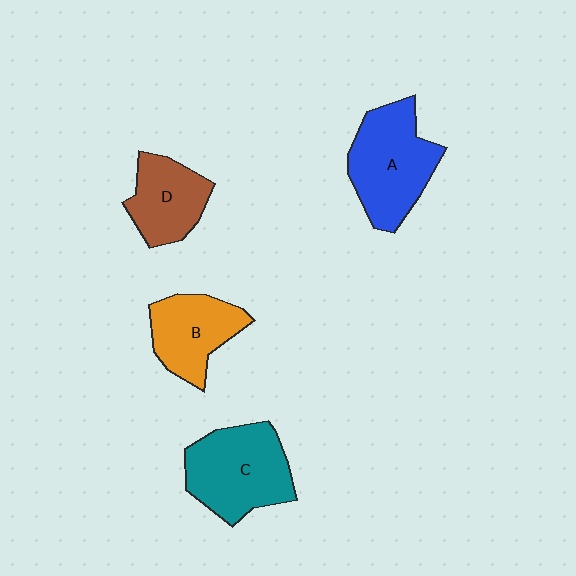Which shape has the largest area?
Shape C (teal).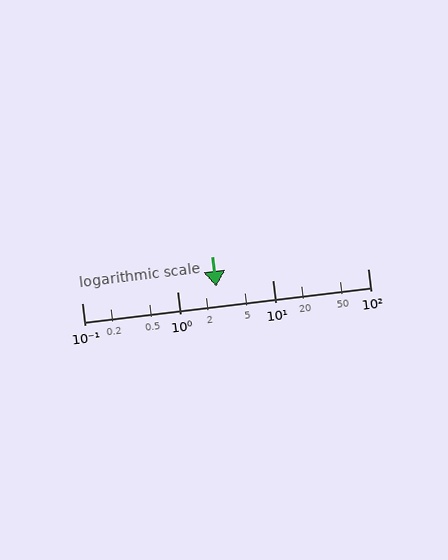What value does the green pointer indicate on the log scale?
The pointer indicates approximately 2.6.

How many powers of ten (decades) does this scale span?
The scale spans 3 decades, from 0.1 to 100.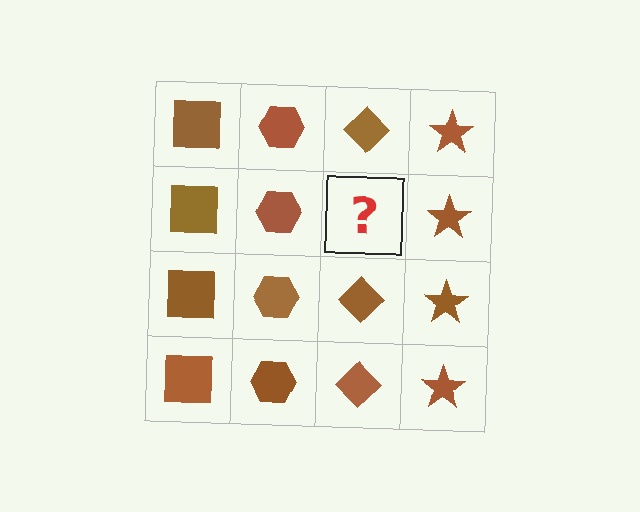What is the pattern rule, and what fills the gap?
The rule is that each column has a consistent shape. The gap should be filled with a brown diamond.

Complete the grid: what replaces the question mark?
The question mark should be replaced with a brown diamond.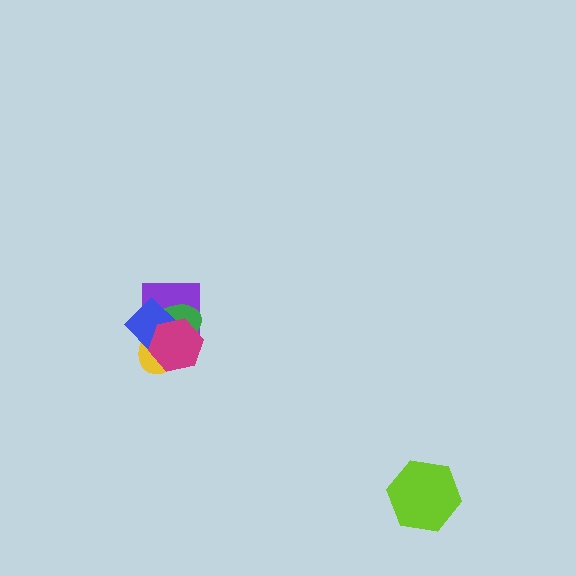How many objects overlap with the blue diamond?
4 objects overlap with the blue diamond.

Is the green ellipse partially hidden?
Yes, it is partially covered by another shape.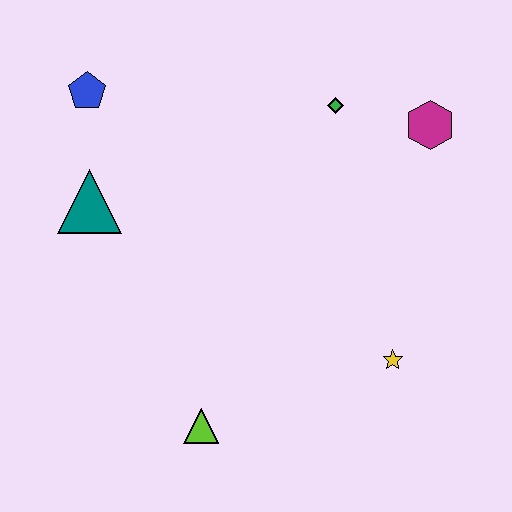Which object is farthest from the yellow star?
The blue pentagon is farthest from the yellow star.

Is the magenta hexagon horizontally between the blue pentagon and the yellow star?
No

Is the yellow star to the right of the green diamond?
Yes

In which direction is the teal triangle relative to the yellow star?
The teal triangle is to the left of the yellow star.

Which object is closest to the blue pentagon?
The teal triangle is closest to the blue pentagon.